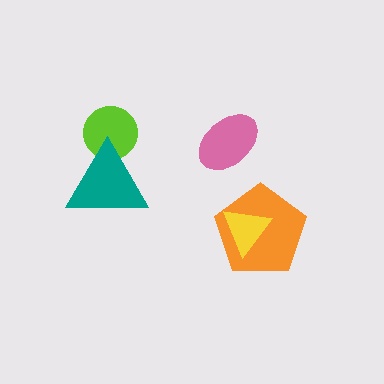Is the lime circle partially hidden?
Yes, it is partially covered by another shape.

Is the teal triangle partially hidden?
No, no other shape covers it.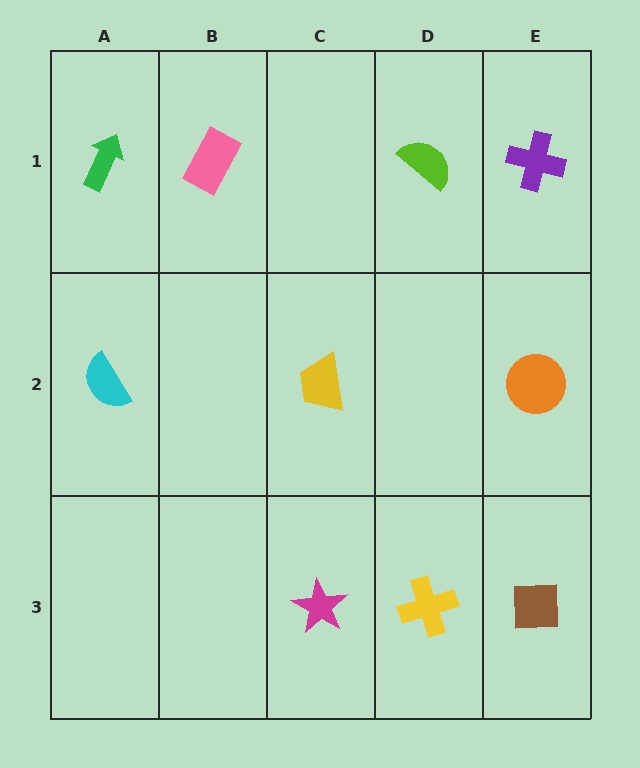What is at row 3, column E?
A brown square.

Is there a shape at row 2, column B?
No, that cell is empty.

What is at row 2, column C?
A yellow trapezoid.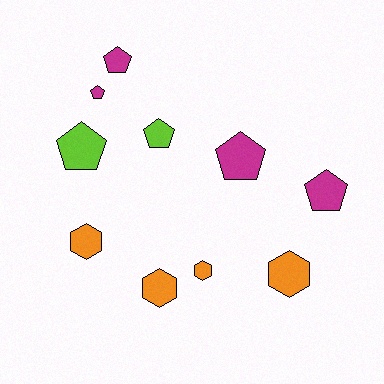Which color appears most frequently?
Magenta, with 4 objects.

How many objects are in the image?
There are 10 objects.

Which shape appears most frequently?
Pentagon, with 6 objects.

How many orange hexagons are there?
There are 4 orange hexagons.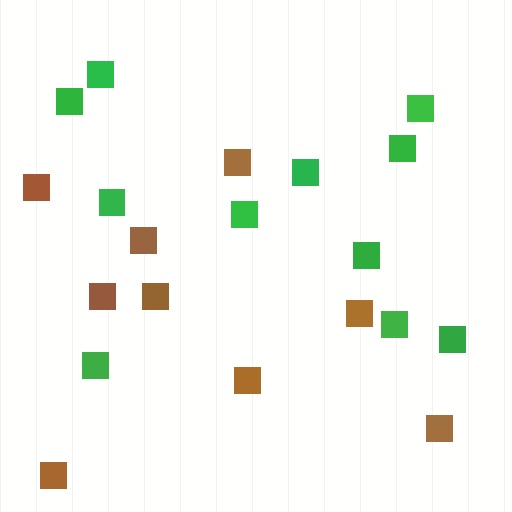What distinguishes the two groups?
There are 2 groups: one group of green squares (11) and one group of brown squares (9).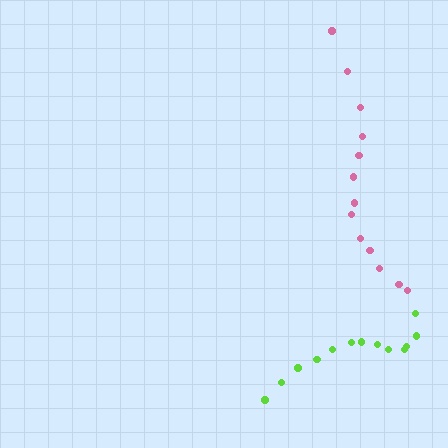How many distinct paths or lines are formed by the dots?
There are 2 distinct paths.